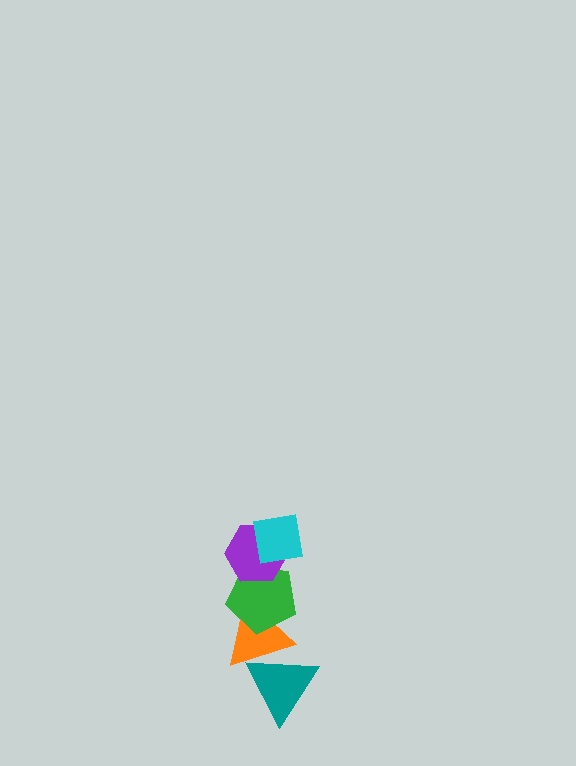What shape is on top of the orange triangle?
The green pentagon is on top of the orange triangle.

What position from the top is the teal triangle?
The teal triangle is 5th from the top.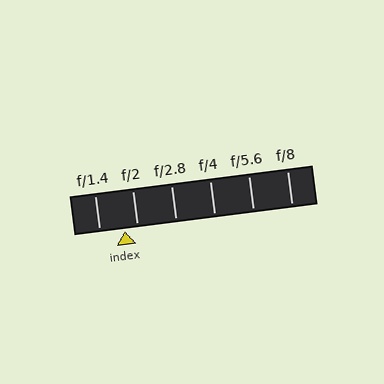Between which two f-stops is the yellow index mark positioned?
The index mark is between f/1.4 and f/2.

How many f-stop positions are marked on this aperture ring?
There are 6 f-stop positions marked.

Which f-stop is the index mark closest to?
The index mark is closest to f/2.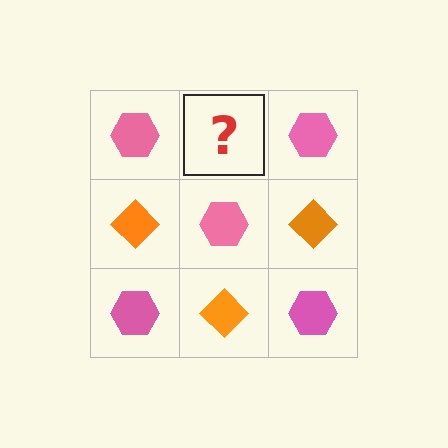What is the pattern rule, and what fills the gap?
The rule is that it alternates pink hexagon and orange diamond in a checkerboard pattern. The gap should be filled with an orange diamond.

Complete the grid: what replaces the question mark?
The question mark should be replaced with an orange diamond.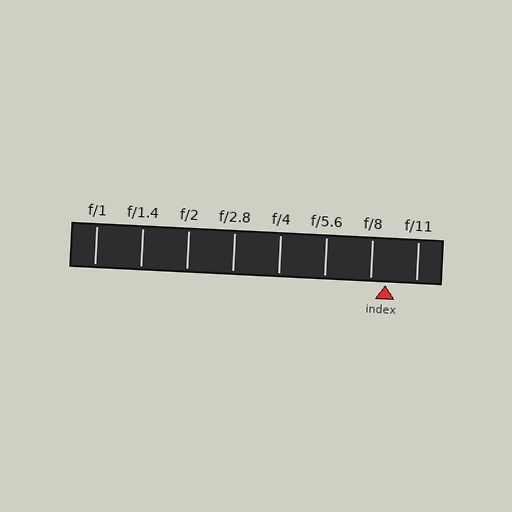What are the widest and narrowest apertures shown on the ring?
The widest aperture shown is f/1 and the narrowest is f/11.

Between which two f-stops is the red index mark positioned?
The index mark is between f/8 and f/11.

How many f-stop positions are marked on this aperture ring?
There are 8 f-stop positions marked.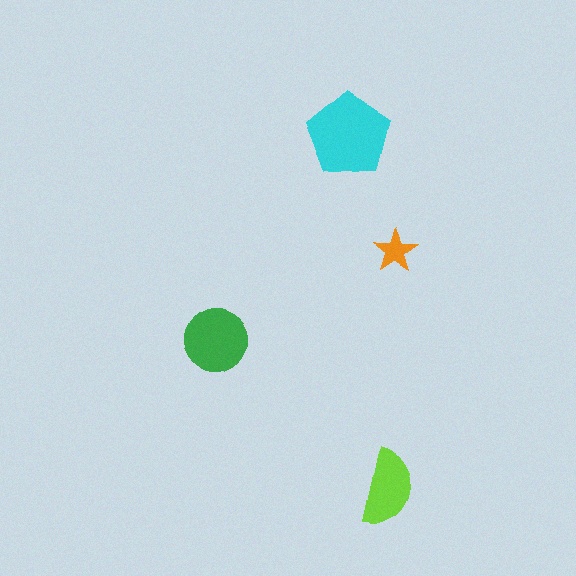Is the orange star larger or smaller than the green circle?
Smaller.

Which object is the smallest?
The orange star.